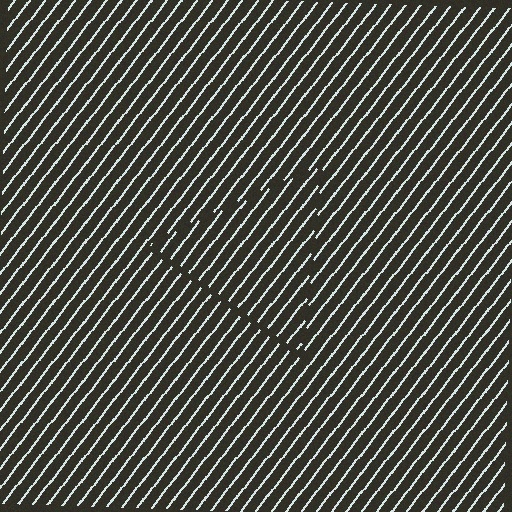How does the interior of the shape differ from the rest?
The interior of the shape contains the same grating, shifted by half a period — the contour is defined by the phase discontinuity where line-ends from the inner and outer gratings abut.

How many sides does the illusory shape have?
3 sides — the line-ends trace a triangle.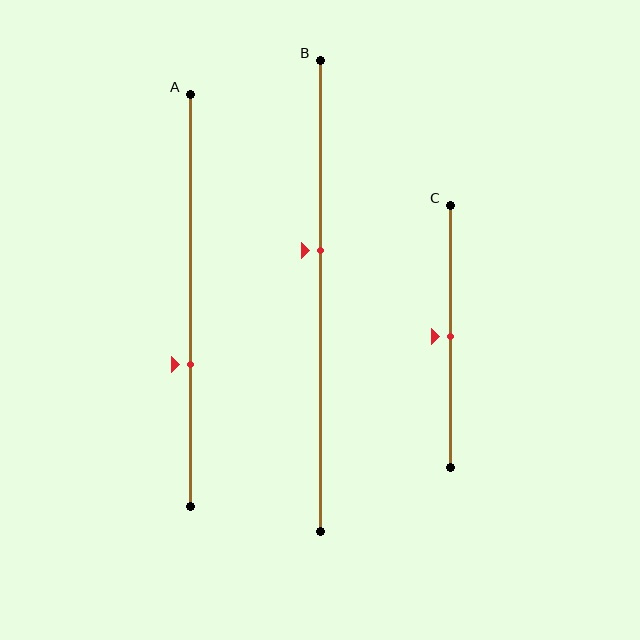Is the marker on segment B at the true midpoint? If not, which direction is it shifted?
No, the marker on segment B is shifted upward by about 10% of the segment length.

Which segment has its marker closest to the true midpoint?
Segment C has its marker closest to the true midpoint.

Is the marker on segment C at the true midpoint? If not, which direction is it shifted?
Yes, the marker on segment C is at the true midpoint.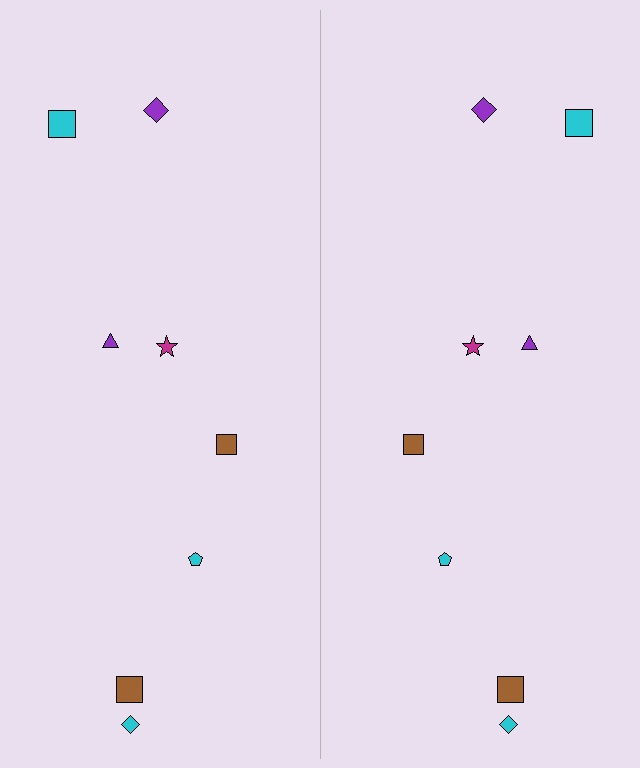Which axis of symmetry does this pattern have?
The pattern has a vertical axis of symmetry running through the center of the image.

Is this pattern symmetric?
Yes, this pattern has bilateral (reflection) symmetry.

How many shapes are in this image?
There are 16 shapes in this image.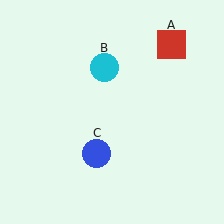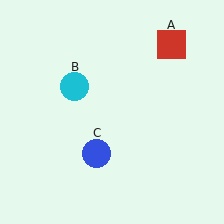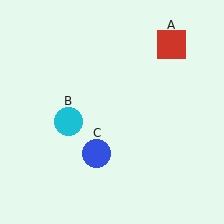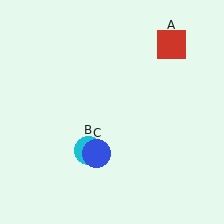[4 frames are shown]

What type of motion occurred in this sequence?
The cyan circle (object B) rotated counterclockwise around the center of the scene.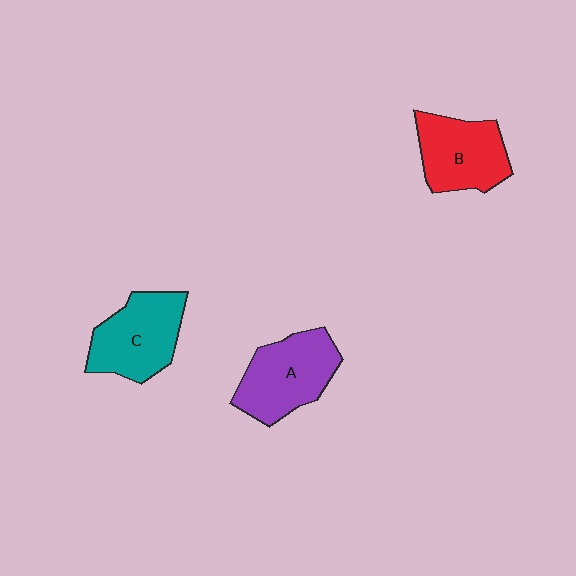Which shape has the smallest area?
Shape B (red).